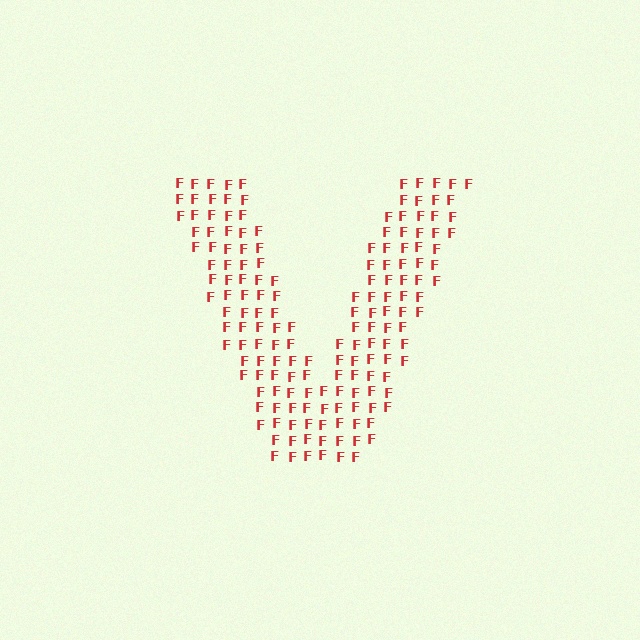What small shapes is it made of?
It is made of small letter F's.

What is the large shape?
The large shape is the letter V.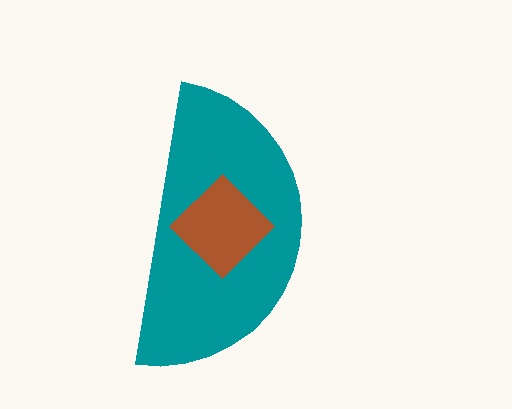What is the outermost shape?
The teal semicircle.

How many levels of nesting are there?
2.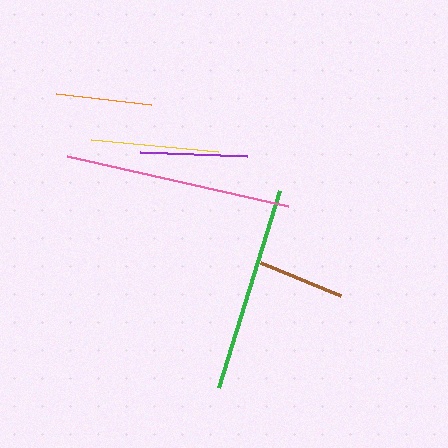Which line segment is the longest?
The pink line is the longest at approximately 227 pixels.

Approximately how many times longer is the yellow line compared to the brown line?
The yellow line is approximately 1.5 times the length of the brown line.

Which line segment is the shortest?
The brown line is the shortest at approximately 87 pixels.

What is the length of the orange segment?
The orange segment is approximately 95 pixels long.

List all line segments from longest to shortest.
From longest to shortest: pink, green, yellow, purple, orange, brown.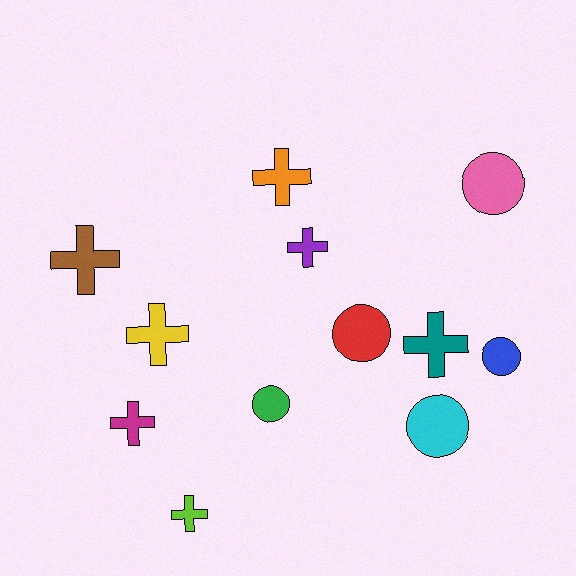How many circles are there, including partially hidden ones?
There are 5 circles.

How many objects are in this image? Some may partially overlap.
There are 12 objects.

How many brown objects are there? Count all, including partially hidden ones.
There is 1 brown object.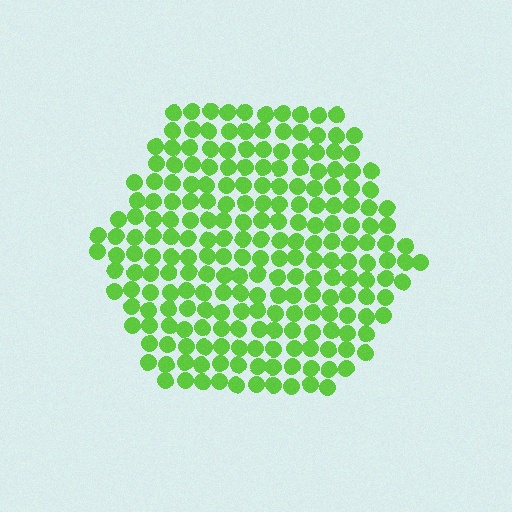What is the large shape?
The large shape is a hexagon.